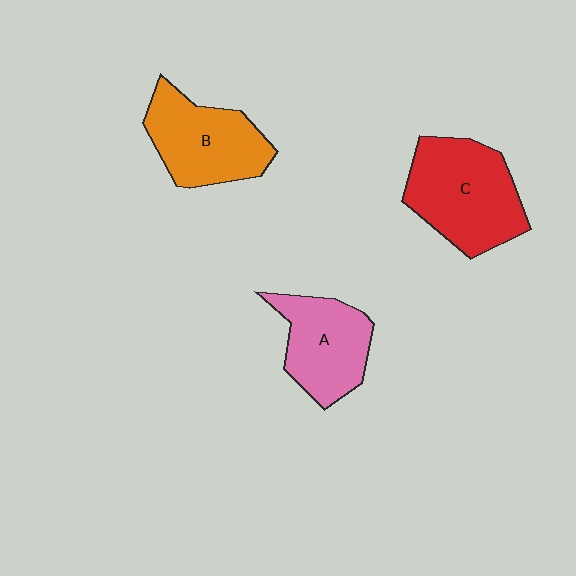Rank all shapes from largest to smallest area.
From largest to smallest: C (red), B (orange), A (pink).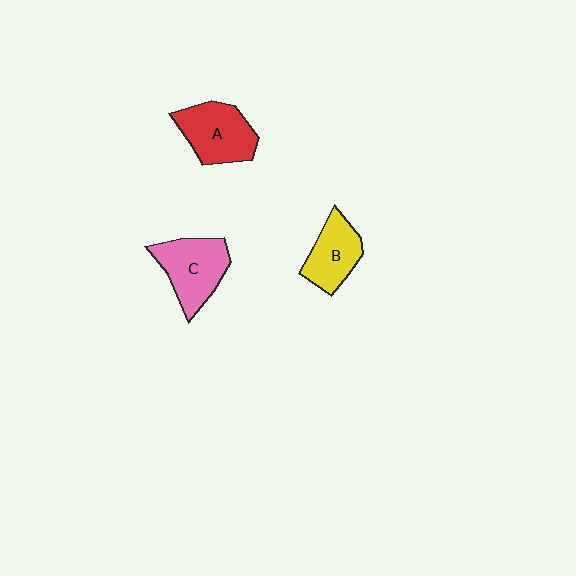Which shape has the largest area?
Shape C (pink).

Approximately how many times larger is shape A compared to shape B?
Approximately 1.2 times.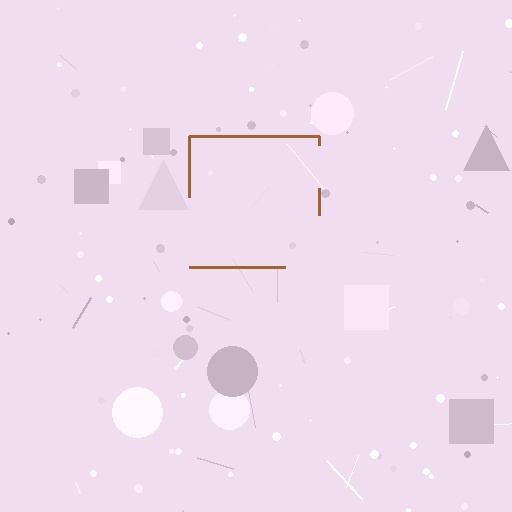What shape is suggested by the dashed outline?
The dashed outline suggests a square.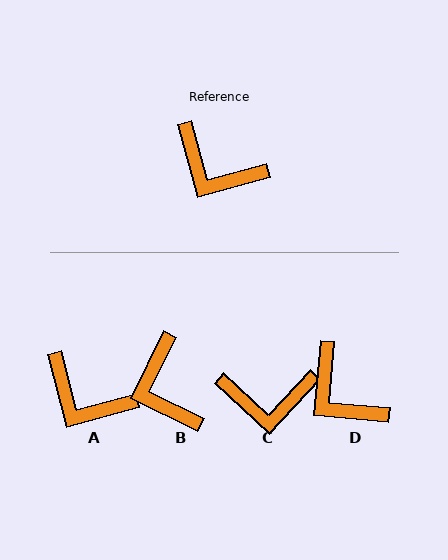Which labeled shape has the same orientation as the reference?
A.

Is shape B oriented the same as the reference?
No, it is off by about 41 degrees.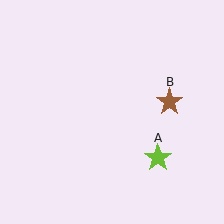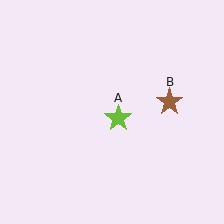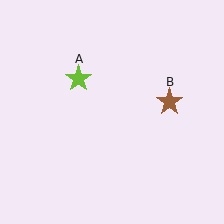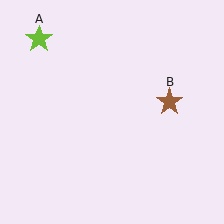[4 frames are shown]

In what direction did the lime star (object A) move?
The lime star (object A) moved up and to the left.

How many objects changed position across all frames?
1 object changed position: lime star (object A).